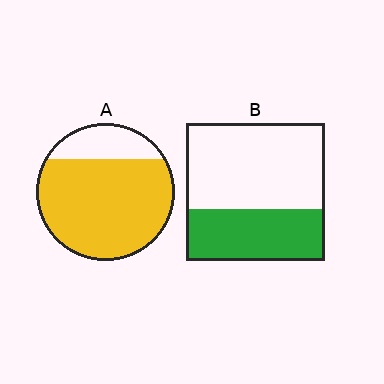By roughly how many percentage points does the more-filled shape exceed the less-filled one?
By roughly 40 percentage points (A over B).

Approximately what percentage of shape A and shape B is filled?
A is approximately 80% and B is approximately 40%.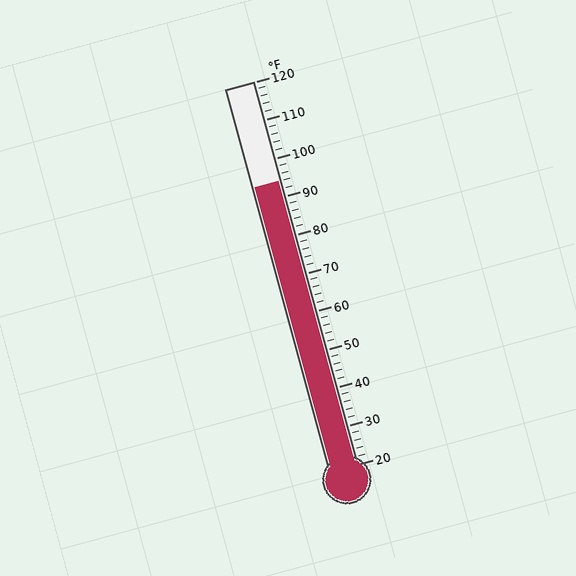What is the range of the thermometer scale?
The thermometer scale ranges from 20°F to 120°F.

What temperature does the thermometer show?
The thermometer shows approximately 94°F.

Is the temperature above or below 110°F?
The temperature is below 110°F.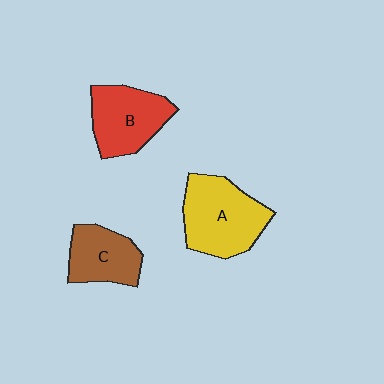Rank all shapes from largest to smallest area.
From largest to smallest: A (yellow), B (red), C (brown).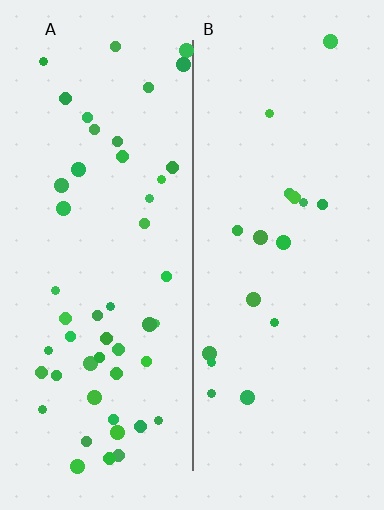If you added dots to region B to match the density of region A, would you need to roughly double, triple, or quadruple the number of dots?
Approximately triple.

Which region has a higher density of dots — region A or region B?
A (the left).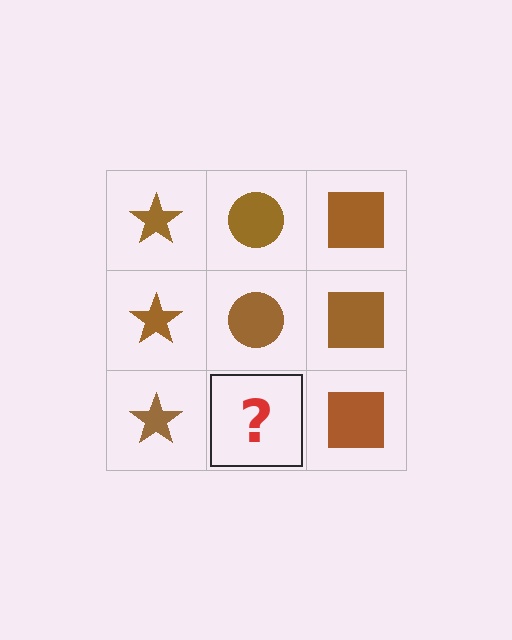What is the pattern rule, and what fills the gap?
The rule is that each column has a consistent shape. The gap should be filled with a brown circle.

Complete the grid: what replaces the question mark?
The question mark should be replaced with a brown circle.